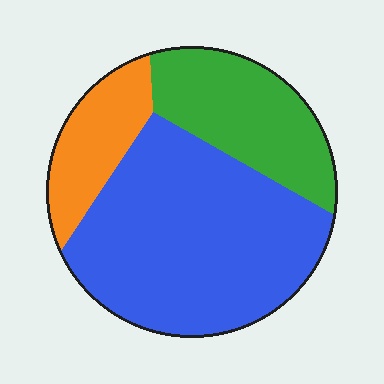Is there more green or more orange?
Green.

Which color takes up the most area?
Blue, at roughly 60%.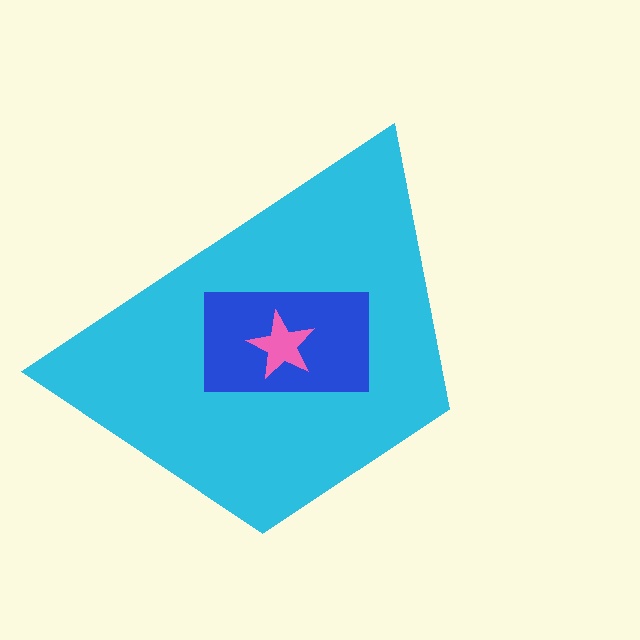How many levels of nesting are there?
3.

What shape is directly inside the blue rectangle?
The pink star.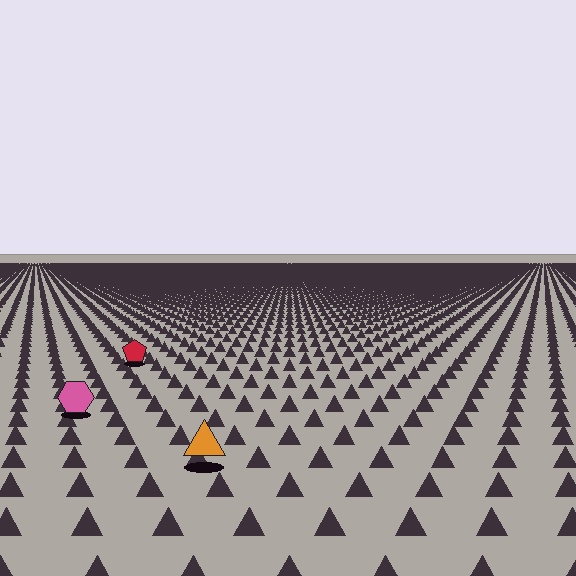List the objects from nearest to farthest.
From nearest to farthest: the orange triangle, the pink hexagon, the red pentagon.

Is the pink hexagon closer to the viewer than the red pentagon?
Yes. The pink hexagon is closer — you can tell from the texture gradient: the ground texture is coarser near it.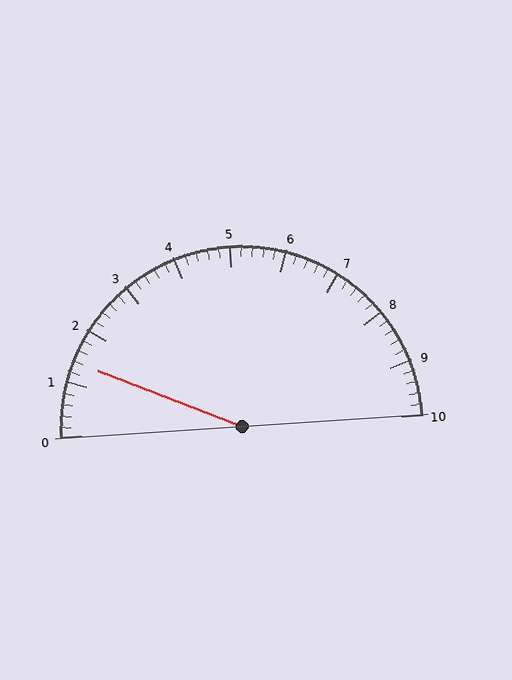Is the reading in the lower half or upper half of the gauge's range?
The reading is in the lower half of the range (0 to 10).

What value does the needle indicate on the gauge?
The needle indicates approximately 1.4.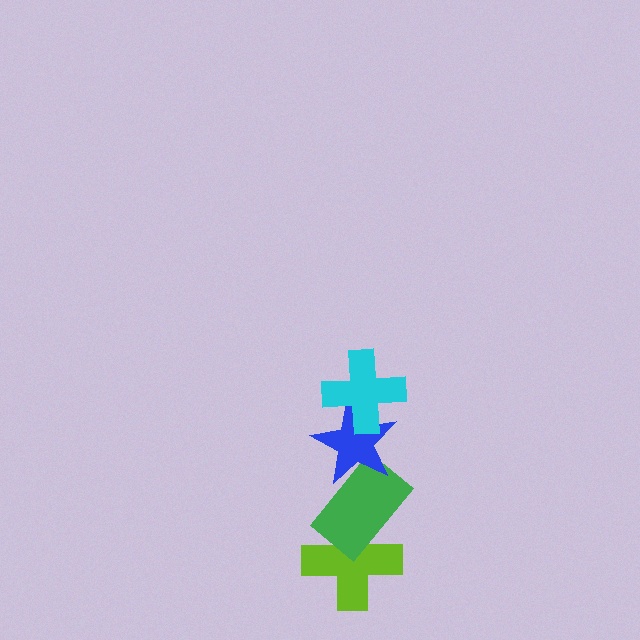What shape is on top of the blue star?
The cyan cross is on top of the blue star.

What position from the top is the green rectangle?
The green rectangle is 3rd from the top.